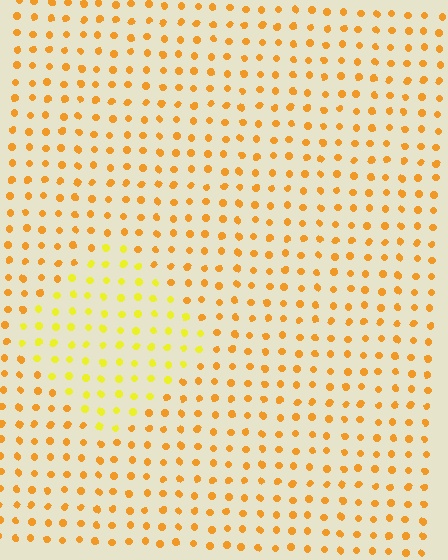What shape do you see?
I see a diamond.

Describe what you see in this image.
The image is filled with small orange elements in a uniform arrangement. A diamond-shaped region is visible where the elements are tinted to a slightly different hue, forming a subtle color boundary.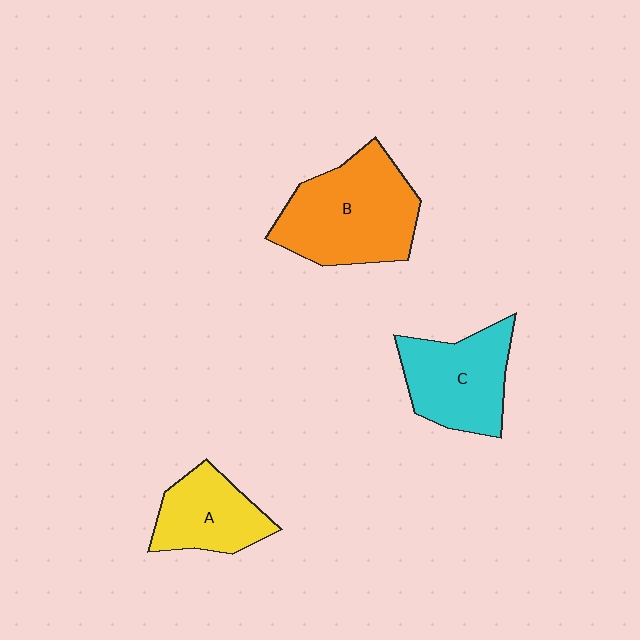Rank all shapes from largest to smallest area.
From largest to smallest: B (orange), C (cyan), A (yellow).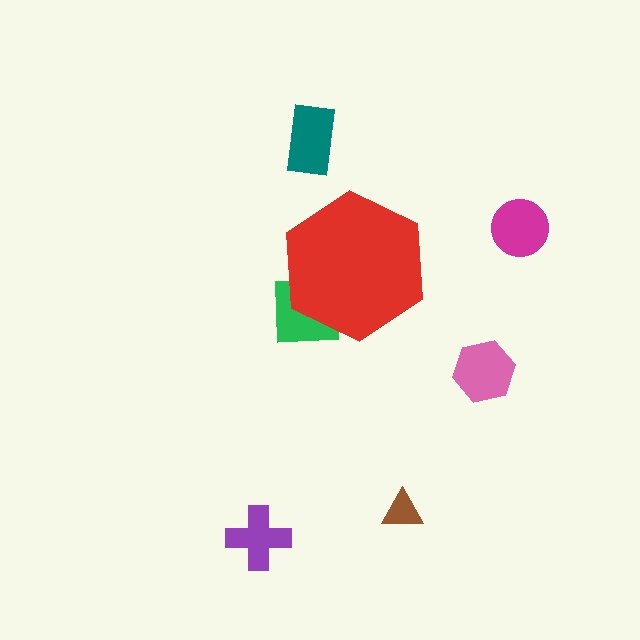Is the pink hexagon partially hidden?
No, the pink hexagon is fully visible.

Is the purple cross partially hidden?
No, the purple cross is fully visible.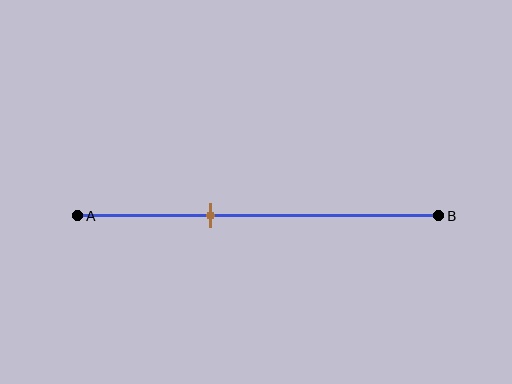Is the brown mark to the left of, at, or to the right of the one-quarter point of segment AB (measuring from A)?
The brown mark is to the right of the one-quarter point of segment AB.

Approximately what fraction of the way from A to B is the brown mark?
The brown mark is approximately 35% of the way from A to B.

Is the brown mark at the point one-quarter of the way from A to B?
No, the mark is at about 35% from A, not at the 25% one-quarter point.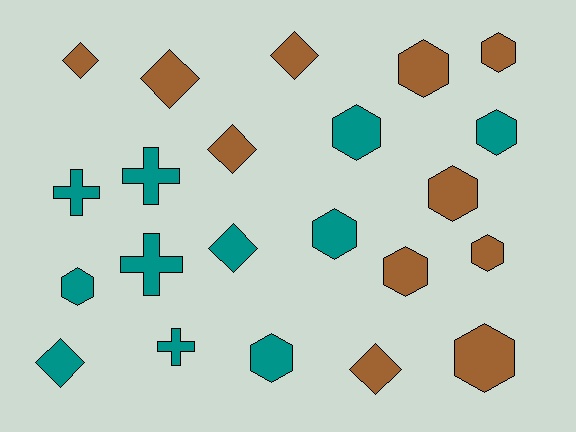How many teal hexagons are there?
There are 5 teal hexagons.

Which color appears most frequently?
Teal, with 11 objects.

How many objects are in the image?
There are 22 objects.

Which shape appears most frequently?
Hexagon, with 11 objects.